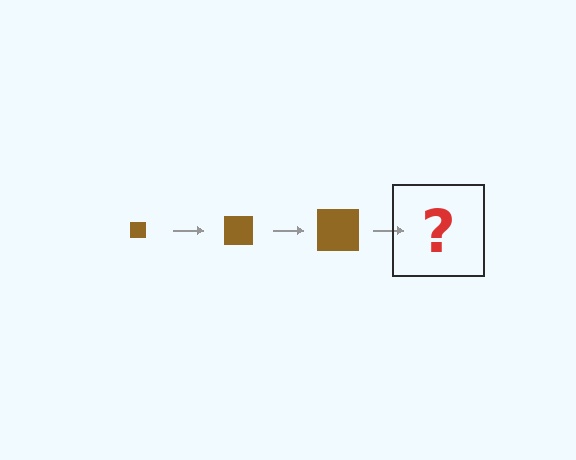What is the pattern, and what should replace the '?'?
The pattern is that the square gets progressively larger each step. The '?' should be a brown square, larger than the previous one.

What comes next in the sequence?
The next element should be a brown square, larger than the previous one.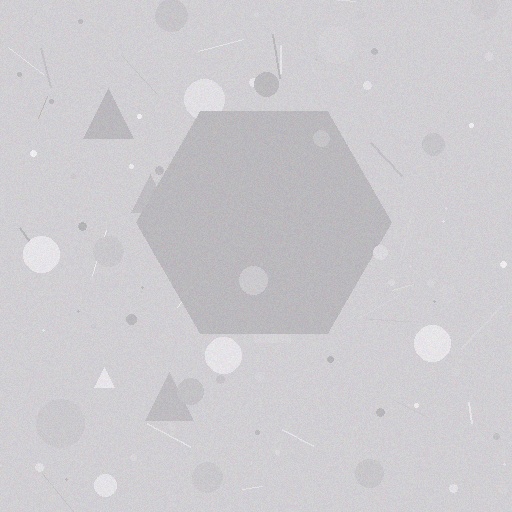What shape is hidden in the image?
A hexagon is hidden in the image.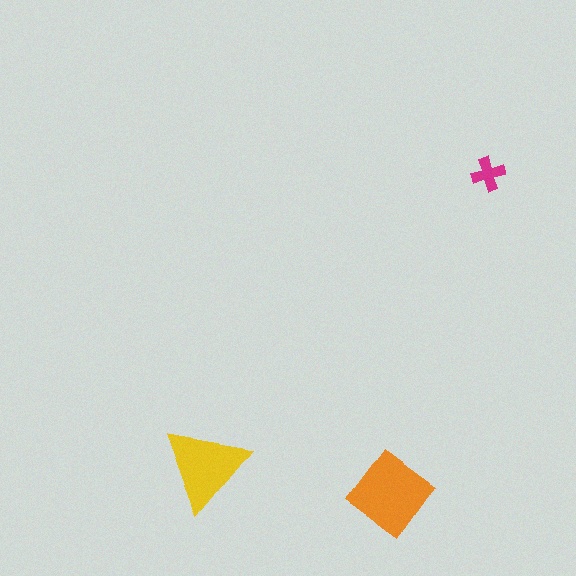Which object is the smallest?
The magenta cross.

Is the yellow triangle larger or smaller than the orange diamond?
Smaller.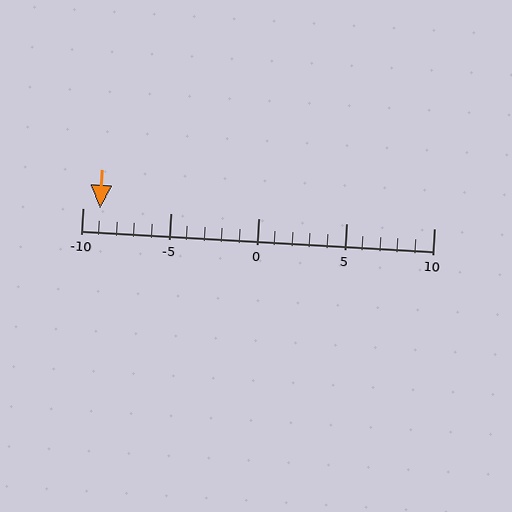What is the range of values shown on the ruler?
The ruler shows values from -10 to 10.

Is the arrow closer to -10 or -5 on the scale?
The arrow is closer to -10.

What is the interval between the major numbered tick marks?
The major tick marks are spaced 5 units apart.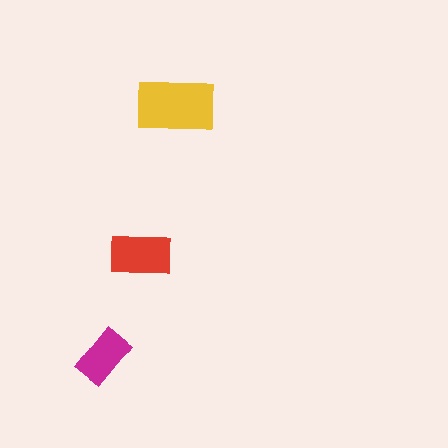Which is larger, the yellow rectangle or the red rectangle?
The yellow one.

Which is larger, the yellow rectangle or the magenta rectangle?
The yellow one.